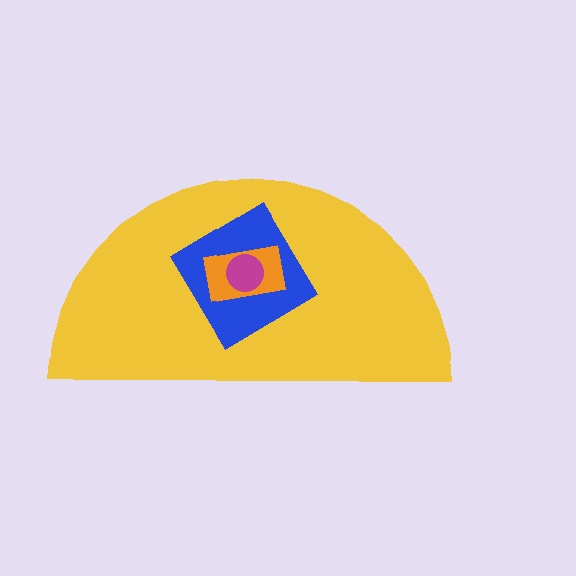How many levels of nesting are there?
4.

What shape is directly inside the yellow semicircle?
The blue diamond.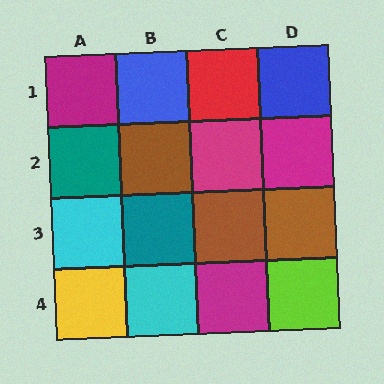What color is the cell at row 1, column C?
Red.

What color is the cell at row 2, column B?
Brown.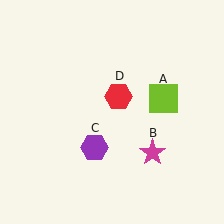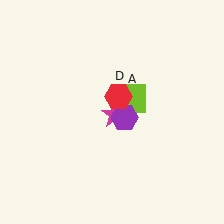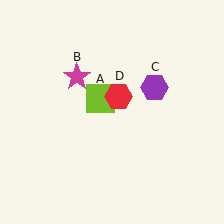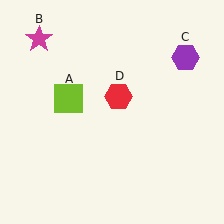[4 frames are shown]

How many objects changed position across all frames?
3 objects changed position: lime square (object A), magenta star (object B), purple hexagon (object C).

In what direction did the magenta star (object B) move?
The magenta star (object B) moved up and to the left.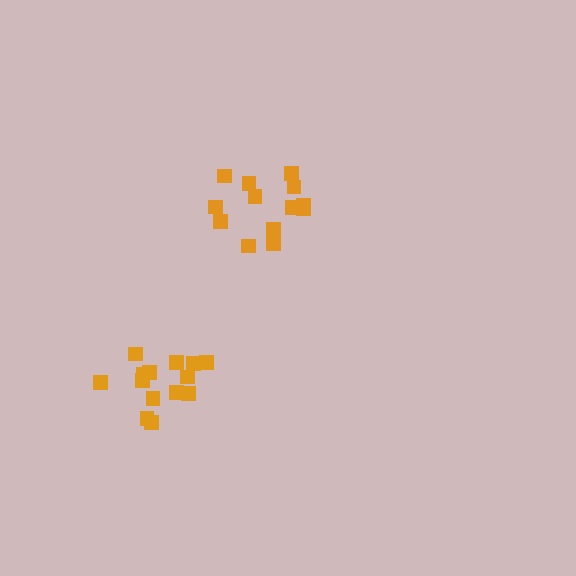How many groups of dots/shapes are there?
There are 2 groups.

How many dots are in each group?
Group 1: 14 dots, Group 2: 13 dots (27 total).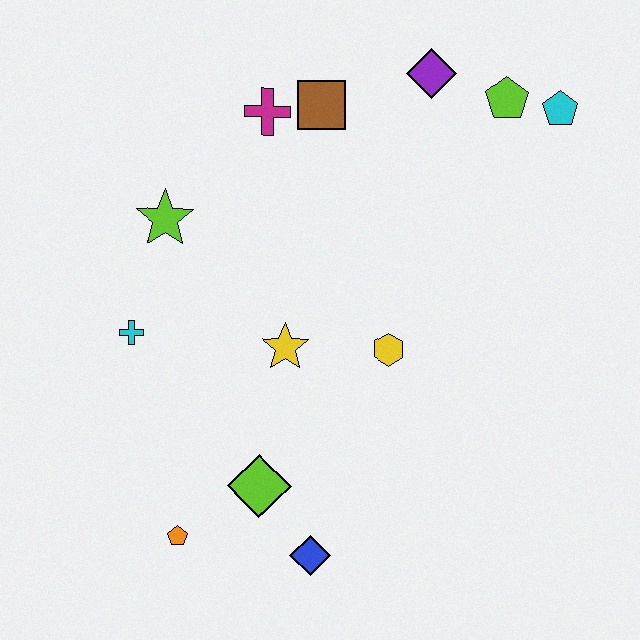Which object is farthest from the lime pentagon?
The orange pentagon is farthest from the lime pentagon.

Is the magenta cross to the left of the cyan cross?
No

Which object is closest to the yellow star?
The yellow hexagon is closest to the yellow star.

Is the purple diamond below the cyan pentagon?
No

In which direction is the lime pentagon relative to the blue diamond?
The lime pentagon is above the blue diamond.